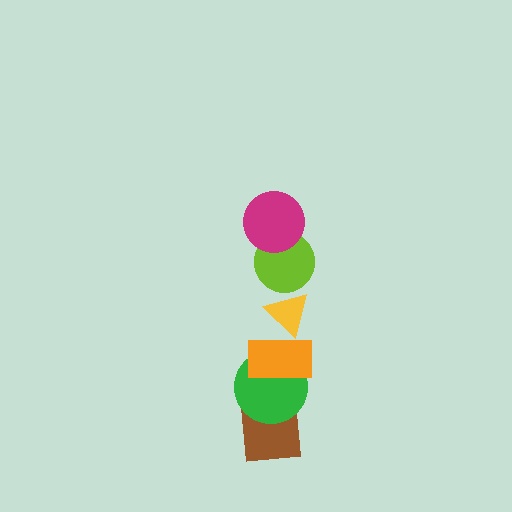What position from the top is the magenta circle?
The magenta circle is 1st from the top.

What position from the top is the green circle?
The green circle is 5th from the top.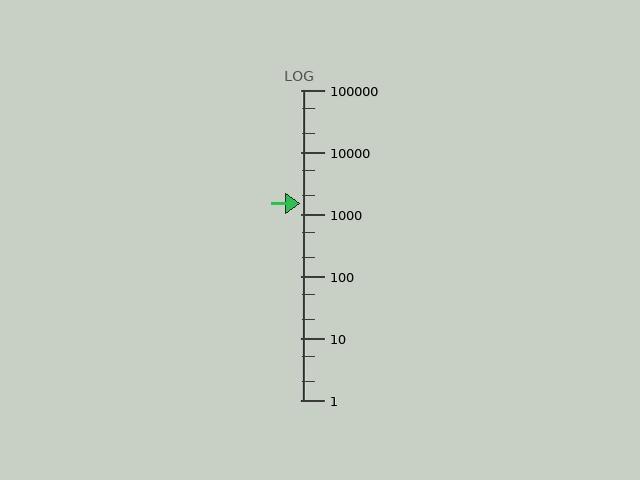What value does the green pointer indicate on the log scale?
The pointer indicates approximately 1500.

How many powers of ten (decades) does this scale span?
The scale spans 5 decades, from 1 to 100000.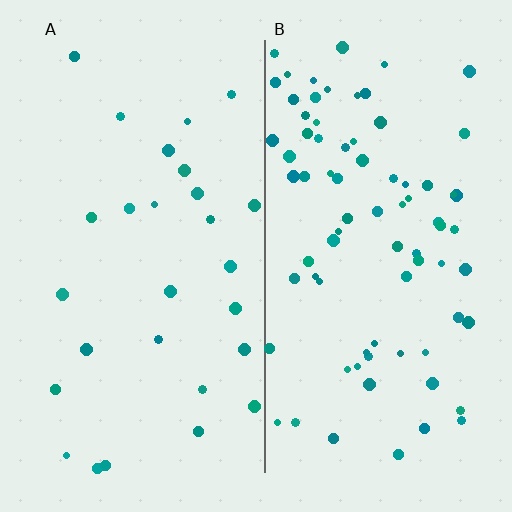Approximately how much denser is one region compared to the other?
Approximately 2.9× — region B over region A.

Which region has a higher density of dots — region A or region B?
B (the right).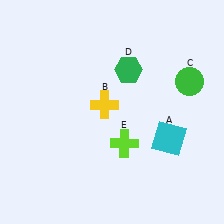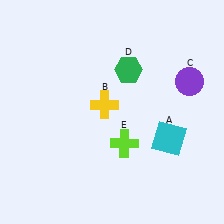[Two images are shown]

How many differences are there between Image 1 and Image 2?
There is 1 difference between the two images.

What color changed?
The circle (C) changed from green in Image 1 to purple in Image 2.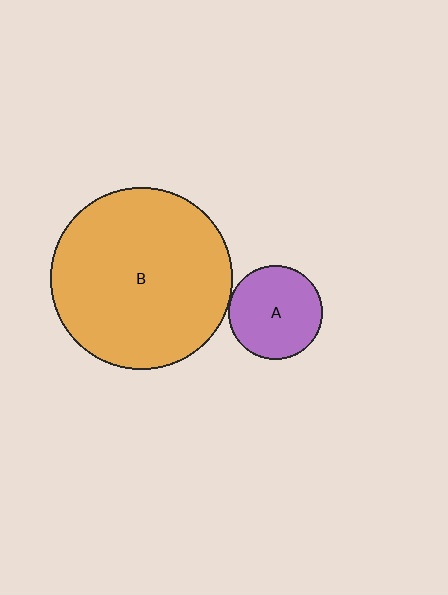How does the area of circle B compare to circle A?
Approximately 3.8 times.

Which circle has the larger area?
Circle B (orange).